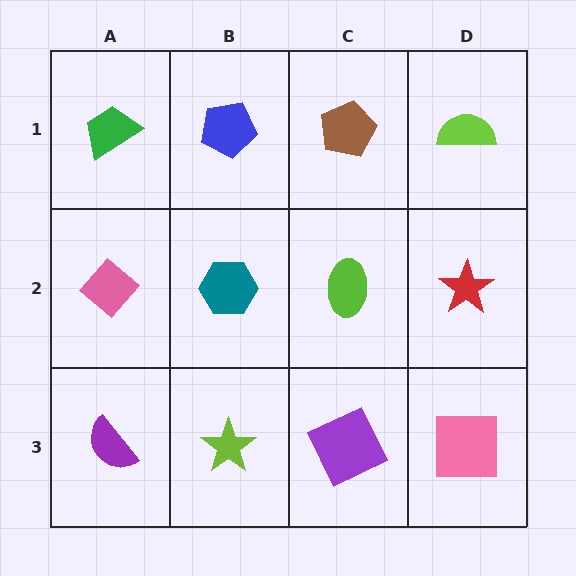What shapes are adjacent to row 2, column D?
A lime semicircle (row 1, column D), a pink square (row 3, column D), a lime ellipse (row 2, column C).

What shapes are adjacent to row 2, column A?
A green trapezoid (row 1, column A), a purple semicircle (row 3, column A), a teal hexagon (row 2, column B).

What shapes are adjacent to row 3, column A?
A pink diamond (row 2, column A), a lime star (row 3, column B).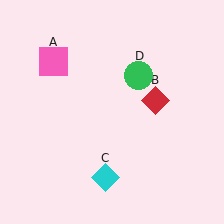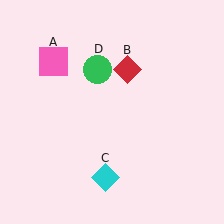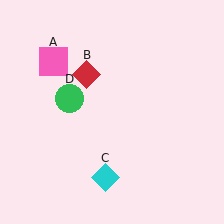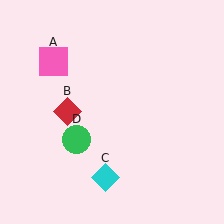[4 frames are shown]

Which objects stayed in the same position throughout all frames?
Pink square (object A) and cyan diamond (object C) remained stationary.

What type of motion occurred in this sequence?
The red diamond (object B), green circle (object D) rotated counterclockwise around the center of the scene.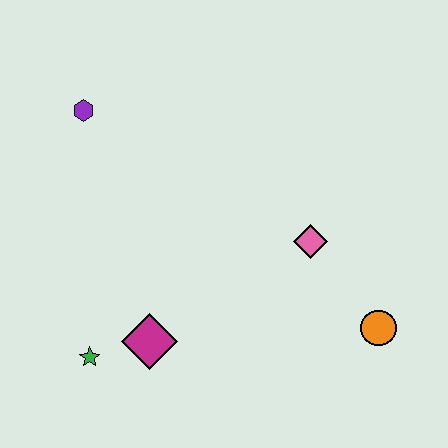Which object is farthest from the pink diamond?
The purple hexagon is farthest from the pink diamond.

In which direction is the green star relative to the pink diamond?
The green star is to the left of the pink diamond.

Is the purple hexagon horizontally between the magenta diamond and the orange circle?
No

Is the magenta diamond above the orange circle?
No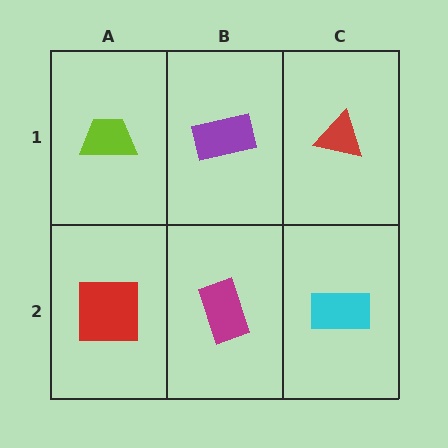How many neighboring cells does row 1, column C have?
2.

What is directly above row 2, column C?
A red triangle.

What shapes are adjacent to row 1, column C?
A cyan rectangle (row 2, column C), a purple rectangle (row 1, column B).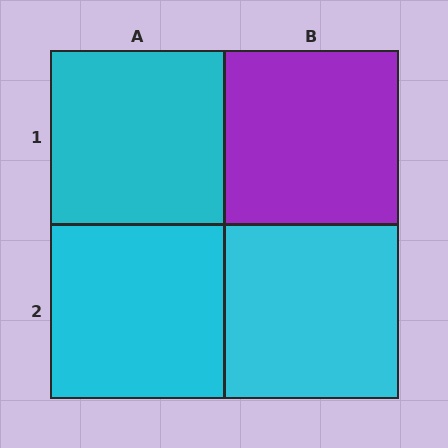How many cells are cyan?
3 cells are cyan.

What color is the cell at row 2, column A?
Cyan.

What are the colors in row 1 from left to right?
Cyan, purple.